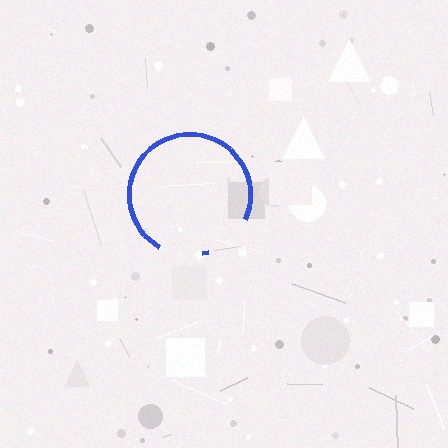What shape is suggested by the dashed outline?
The dashed outline suggests a circle.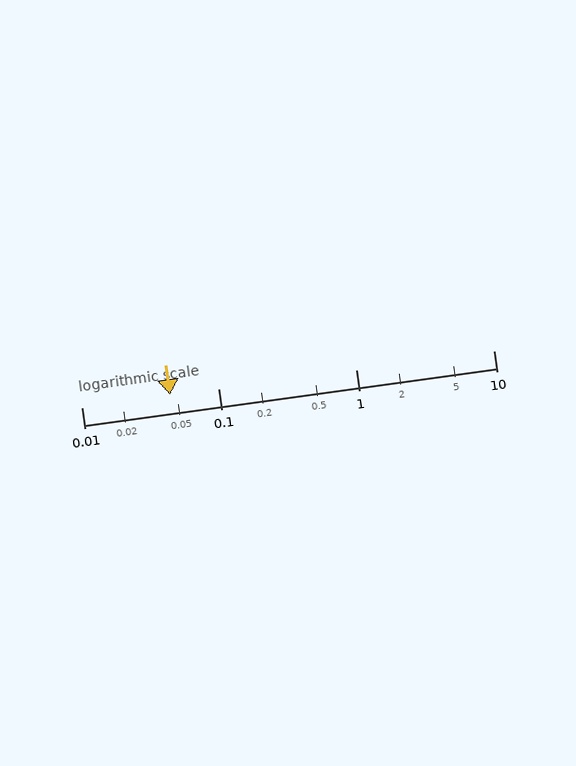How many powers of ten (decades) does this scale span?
The scale spans 3 decades, from 0.01 to 10.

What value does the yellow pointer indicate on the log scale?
The pointer indicates approximately 0.044.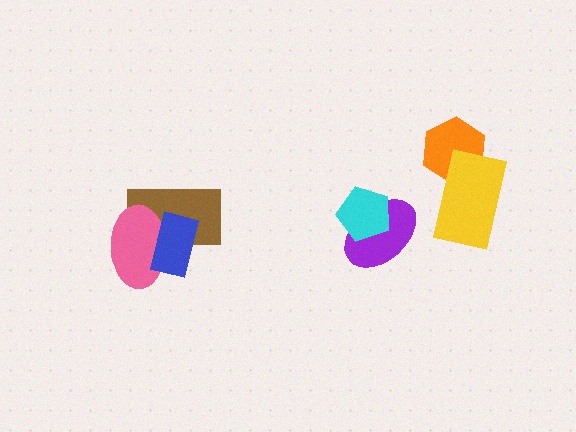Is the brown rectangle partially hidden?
Yes, it is partially covered by another shape.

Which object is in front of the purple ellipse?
The cyan pentagon is in front of the purple ellipse.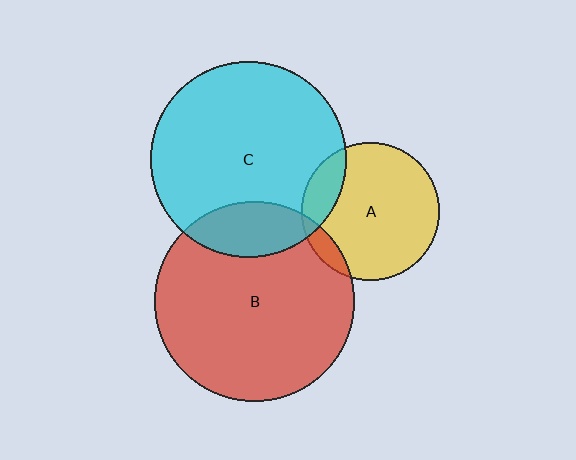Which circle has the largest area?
Circle B (red).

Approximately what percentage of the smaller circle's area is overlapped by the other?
Approximately 10%.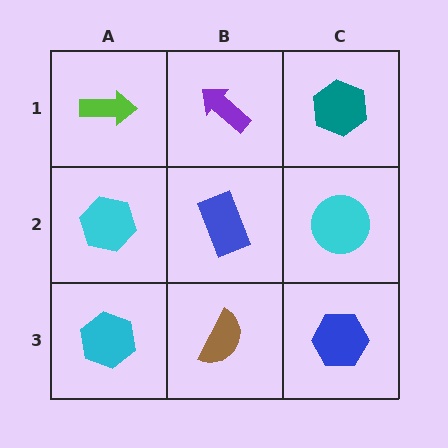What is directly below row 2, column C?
A blue hexagon.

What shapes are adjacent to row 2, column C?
A teal hexagon (row 1, column C), a blue hexagon (row 3, column C), a blue rectangle (row 2, column B).